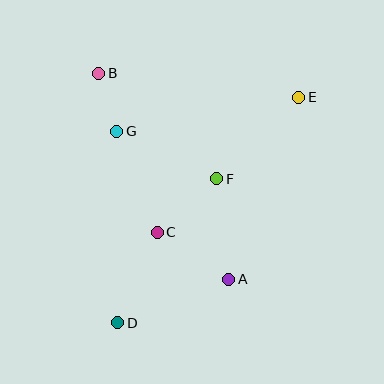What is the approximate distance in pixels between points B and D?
The distance between B and D is approximately 250 pixels.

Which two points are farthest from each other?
Points D and E are farthest from each other.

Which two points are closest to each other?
Points B and G are closest to each other.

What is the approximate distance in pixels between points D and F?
The distance between D and F is approximately 175 pixels.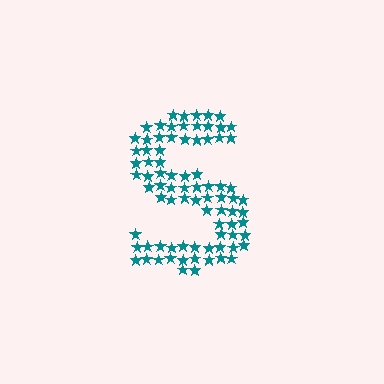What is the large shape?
The large shape is the letter S.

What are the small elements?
The small elements are stars.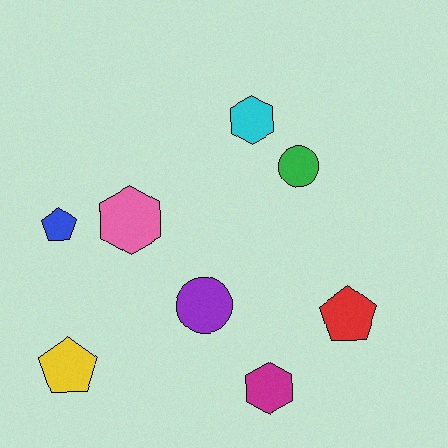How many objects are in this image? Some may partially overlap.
There are 8 objects.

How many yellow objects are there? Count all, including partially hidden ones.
There is 1 yellow object.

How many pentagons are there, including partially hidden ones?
There are 3 pentagons.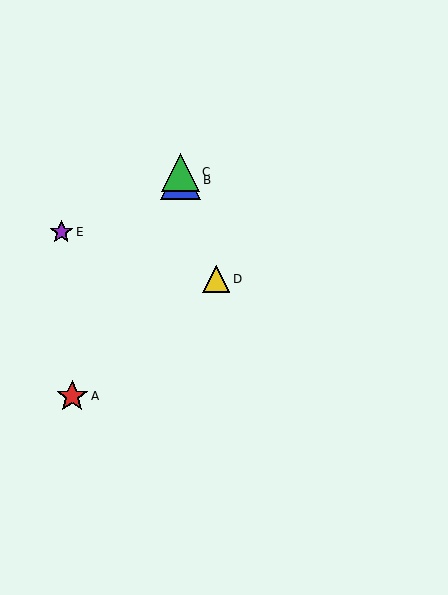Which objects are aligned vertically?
Objects B, C are aligned vertically.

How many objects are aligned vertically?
2 objects (B, C) are aligned vertically.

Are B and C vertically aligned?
Yes, both are at x≈180.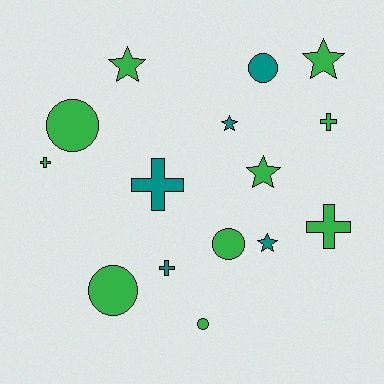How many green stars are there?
There are 3 green stars.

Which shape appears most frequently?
Star, with 5 objects.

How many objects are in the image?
There are 15 objects.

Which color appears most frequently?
Green, with 10 objects.